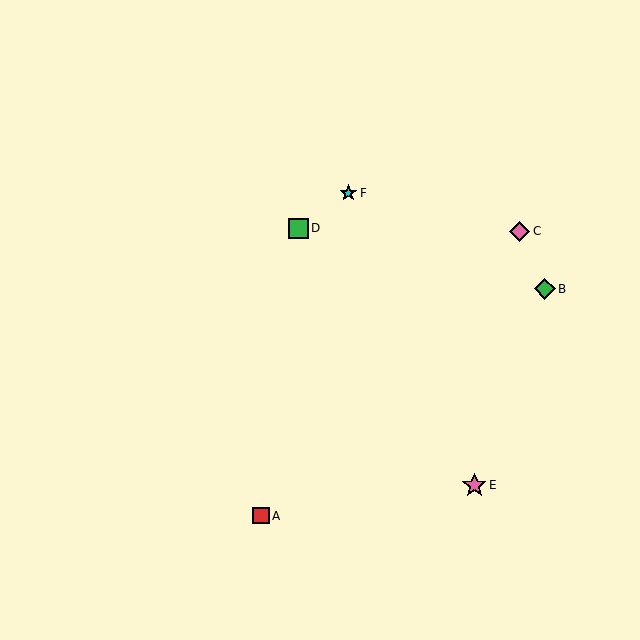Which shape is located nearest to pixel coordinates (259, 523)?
The red square (labeled A) at (261, 516) is nearest to that location.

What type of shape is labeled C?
Shape C is a pink diamond.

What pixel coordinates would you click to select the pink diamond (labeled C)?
Click at (520, 231) to select the pink diamond C.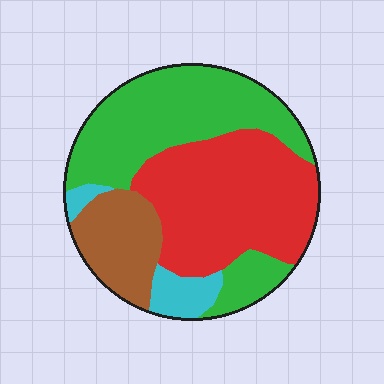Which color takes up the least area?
Cyan, at roughly 5%.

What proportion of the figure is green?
Green takes up between a third and a half of the figure.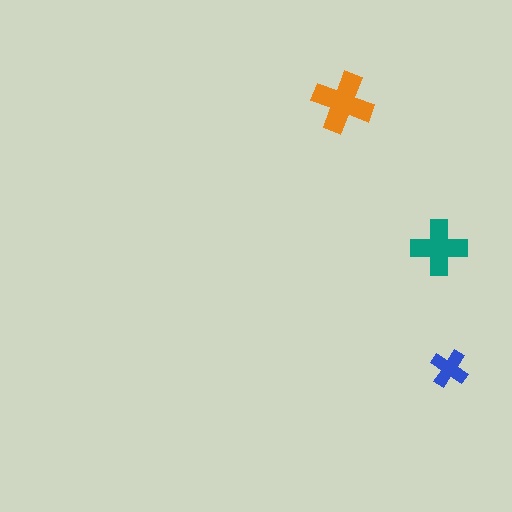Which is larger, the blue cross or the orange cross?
The orange one.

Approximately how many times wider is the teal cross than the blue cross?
About 1.5 times wider.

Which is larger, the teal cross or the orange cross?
The orange one.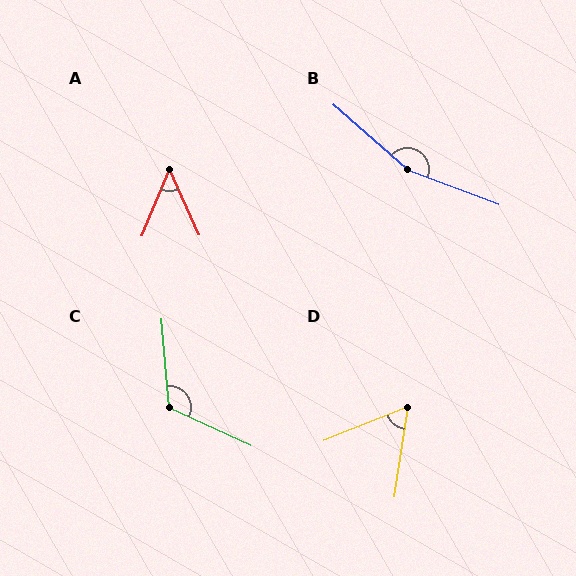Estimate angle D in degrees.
Approximately 60 degrees.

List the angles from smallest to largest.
A (47°), D (60°), C (120°), B (159°).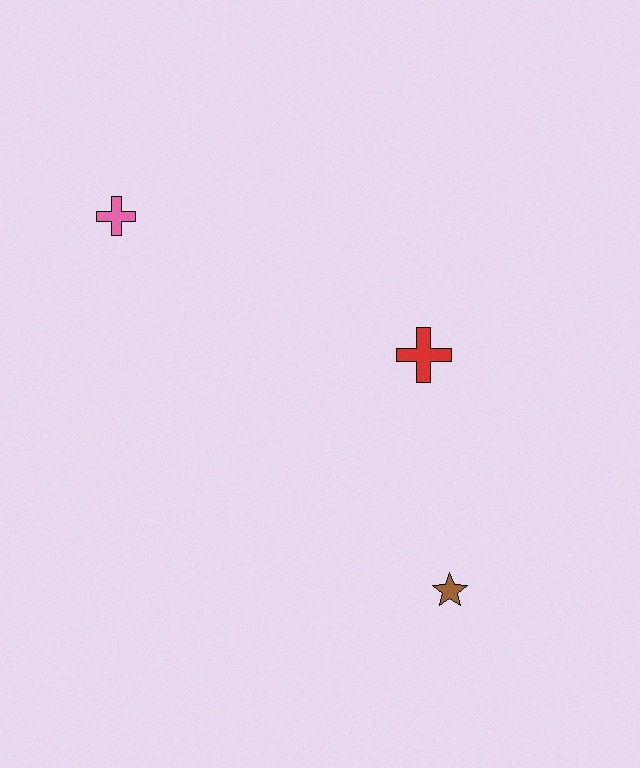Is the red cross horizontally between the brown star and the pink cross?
Yes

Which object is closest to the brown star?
The red cross is closest to the brown star.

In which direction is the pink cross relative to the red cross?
The pink cross is to the left of the red cross.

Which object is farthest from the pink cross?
The brown star is farthest from the pink cross.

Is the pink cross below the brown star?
No